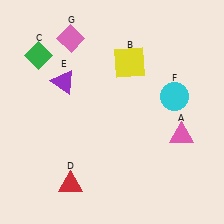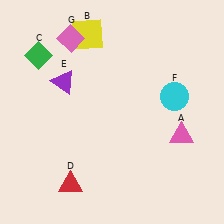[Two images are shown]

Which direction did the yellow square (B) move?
The yellow square (B) moved left.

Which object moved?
The yellow square (B) moved left.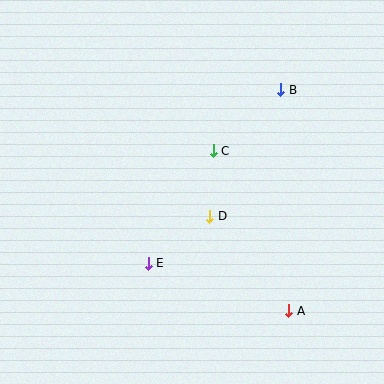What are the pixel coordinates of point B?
Point B is at (281, 90).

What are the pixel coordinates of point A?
Point A is at (289, 311).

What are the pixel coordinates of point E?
Point E is at (148, 263).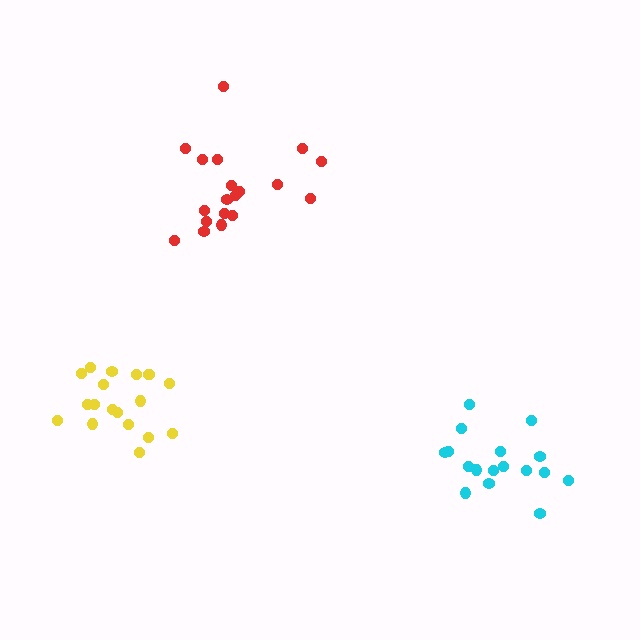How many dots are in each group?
Group 1: 19 dots, Group 2: 17 dots, Group 3: 19 dots (55 total).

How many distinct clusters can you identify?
There are 3 distinct clusters.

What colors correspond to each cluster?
The clusters are colored: red, cyan, yellow.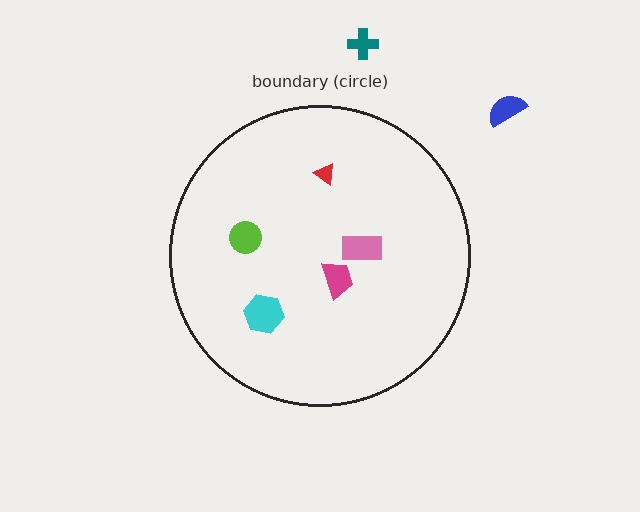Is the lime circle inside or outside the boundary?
Inside.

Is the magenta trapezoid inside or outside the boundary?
Inside.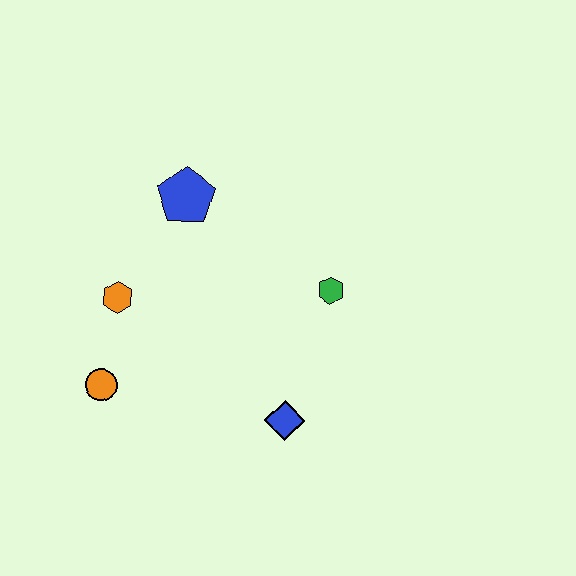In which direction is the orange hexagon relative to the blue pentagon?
The orange hexagon is below the blue pentagon.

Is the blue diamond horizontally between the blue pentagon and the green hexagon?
Yes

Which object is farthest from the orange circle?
The green hexagon is farthest from the orange circle.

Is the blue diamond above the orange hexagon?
No